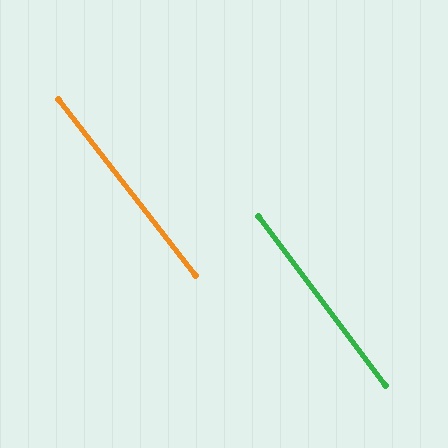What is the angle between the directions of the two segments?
Approximately 1 degree.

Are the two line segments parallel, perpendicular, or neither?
Parallel — their directions differ by only 1.2°.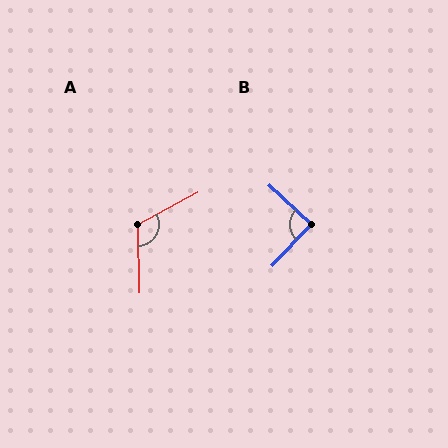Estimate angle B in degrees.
Approximately 89 degrees.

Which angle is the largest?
A, at approximately 117 degrees.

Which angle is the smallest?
B, at approximately 89 degrees.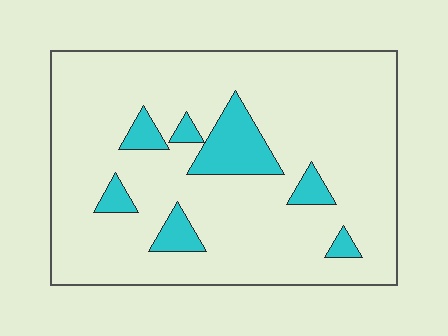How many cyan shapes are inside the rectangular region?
7.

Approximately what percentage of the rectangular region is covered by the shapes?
Approximately 15%.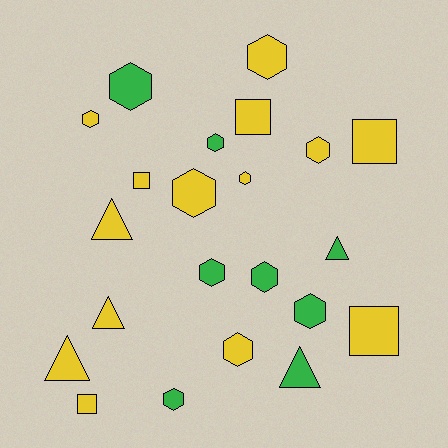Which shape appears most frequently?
Hexagon, with 12 objects.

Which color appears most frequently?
Yellow, with 14 objects.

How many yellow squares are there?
There are 5 yellow squares.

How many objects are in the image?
There are 22 objects.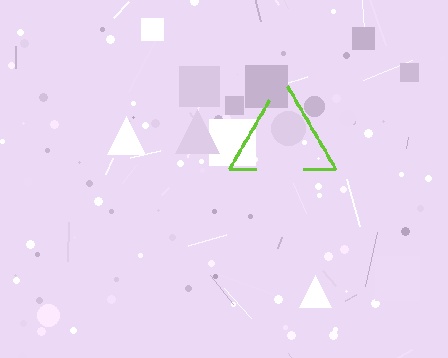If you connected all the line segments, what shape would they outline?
They would outline a triangle.